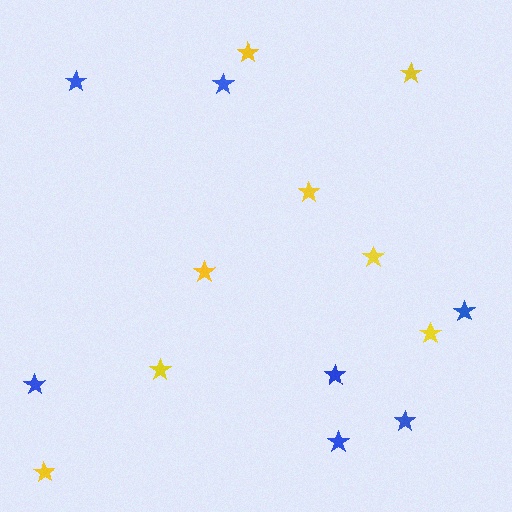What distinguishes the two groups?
There are 2 groups: one group of blue stars (7) and one group of yellow stars (8).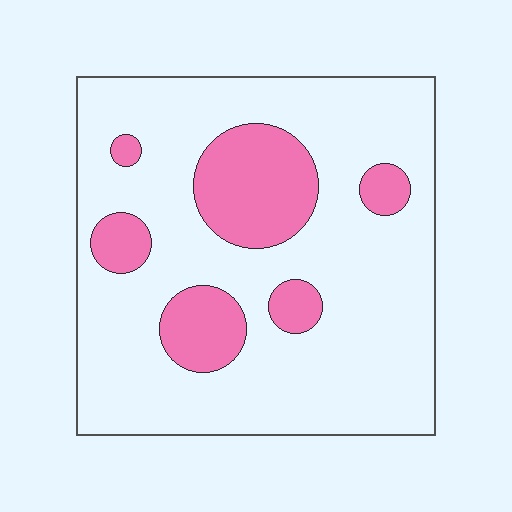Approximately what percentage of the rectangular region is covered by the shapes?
Approximately 20%.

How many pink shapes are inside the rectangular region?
6.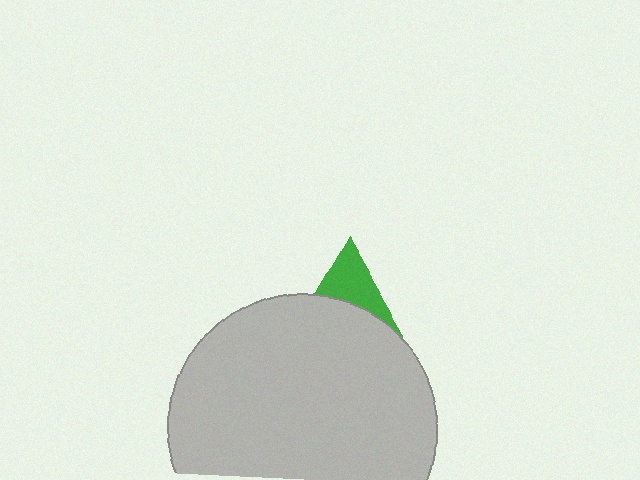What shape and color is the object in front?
The object in front is a light gray circle.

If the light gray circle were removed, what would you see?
You would see the complete green triangle.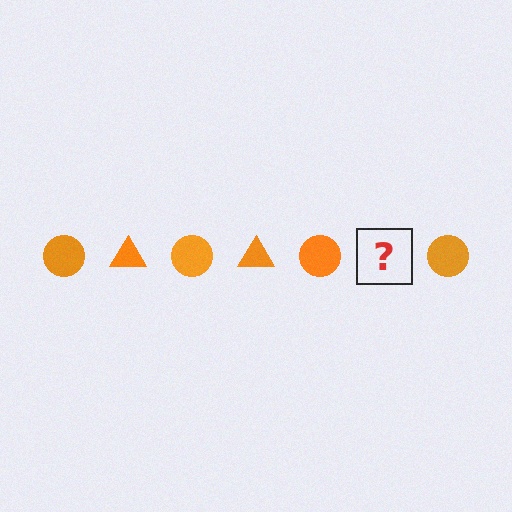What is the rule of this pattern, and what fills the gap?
The rule is that the pattern cycles through circle, triangle shapes in orange. The gap should be filled with an orange triangle.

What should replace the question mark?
The question mark should be replaced with an orange triangle.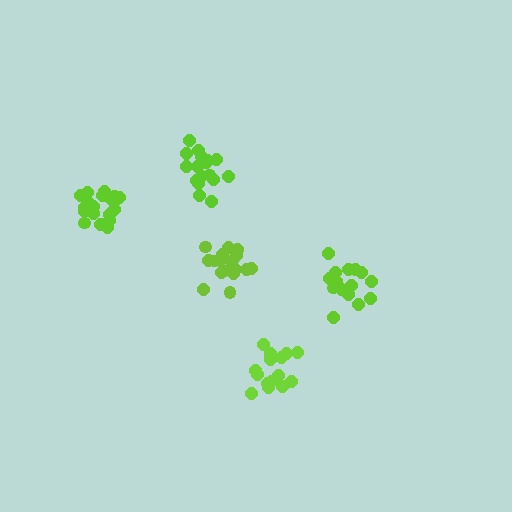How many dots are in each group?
Group 1: 18 dots, Group 2: 17 dots, Group 3: 20 dots, Group 4: 15 dots, Group 5: 16 dots (86 total).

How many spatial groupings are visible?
There are 5 spatial groupings.